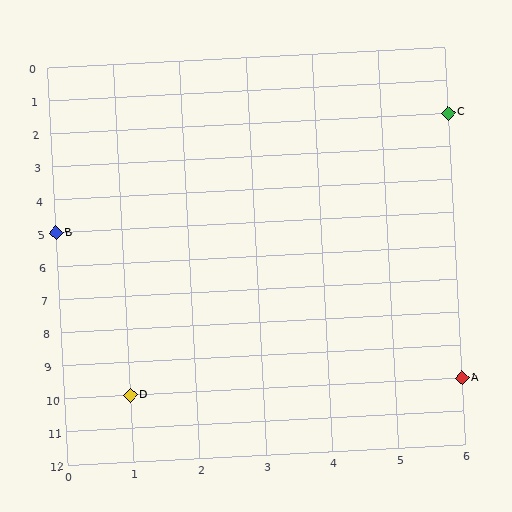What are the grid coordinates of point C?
Point C is at grid coordinates (6, 2).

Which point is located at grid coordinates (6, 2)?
Point C is at (6, 2).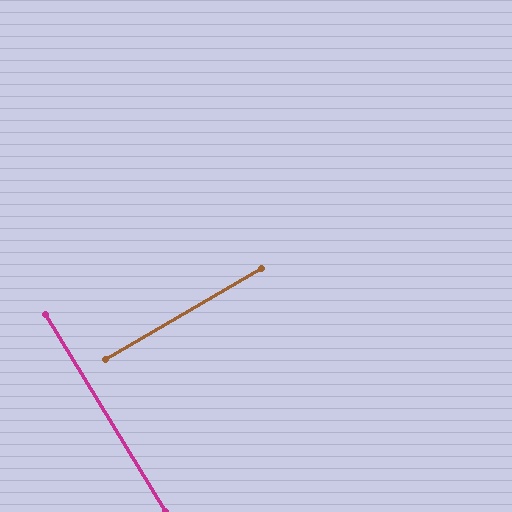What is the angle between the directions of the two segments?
Approximately 89 degrees.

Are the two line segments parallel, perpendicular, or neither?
Perpendicular — they meet at approximately 89°.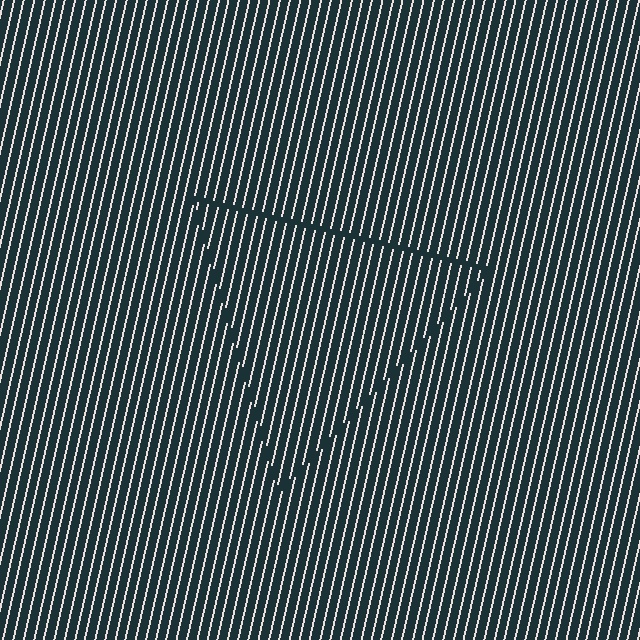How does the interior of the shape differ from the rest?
The interior of the shape contains the same grating, shifted by half a period — the contour is defined by the phase discontinuity where line-ends from the inner and outer gratings abut.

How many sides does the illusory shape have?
3 sides — the line-ends trace a triangle.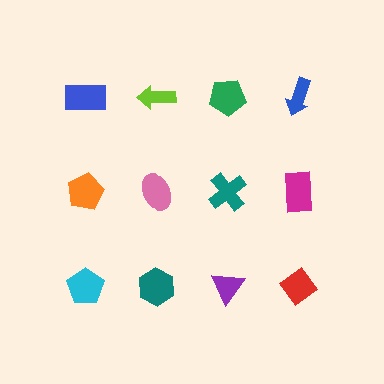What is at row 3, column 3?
A purple triangle.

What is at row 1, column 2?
A lime arrow.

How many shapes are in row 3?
4 shapes.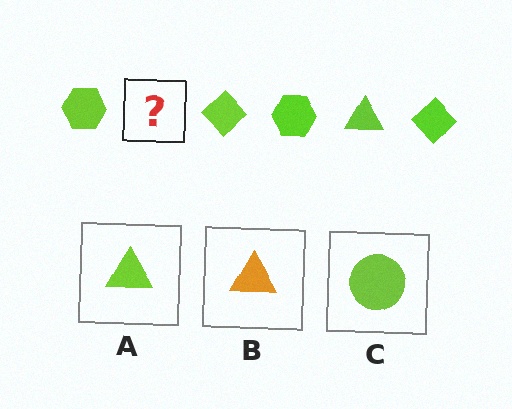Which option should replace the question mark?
Option A.